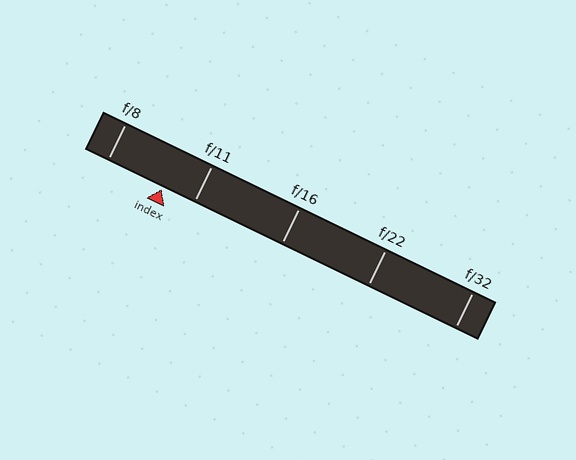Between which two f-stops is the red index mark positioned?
The index mark is between f/8 and f/11.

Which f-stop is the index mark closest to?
The index mark is closest to f/11.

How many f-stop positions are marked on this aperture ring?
There are 5 f-stop positions marked.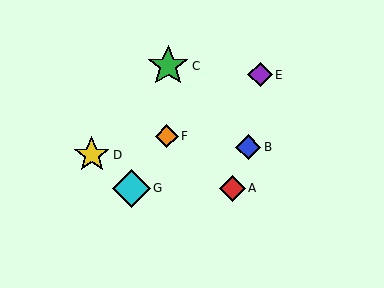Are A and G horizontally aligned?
Yes, both are at y≈188.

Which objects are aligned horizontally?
Objects A, G are aligned horizontally.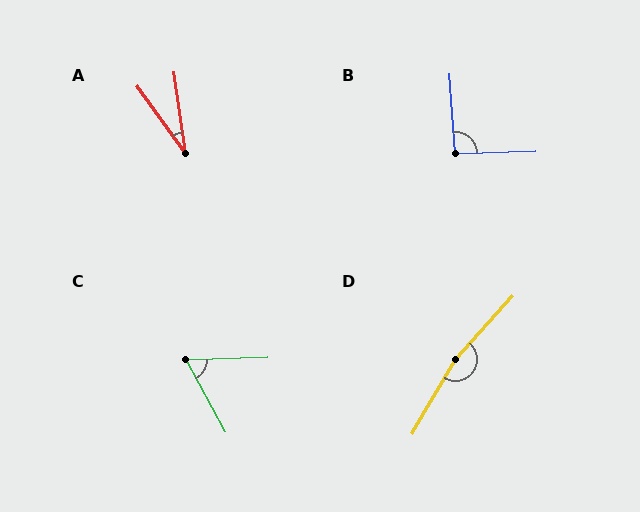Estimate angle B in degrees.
Approximately 92 degrees.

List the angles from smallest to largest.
A (27°), C (63°), B (92°), D (168°).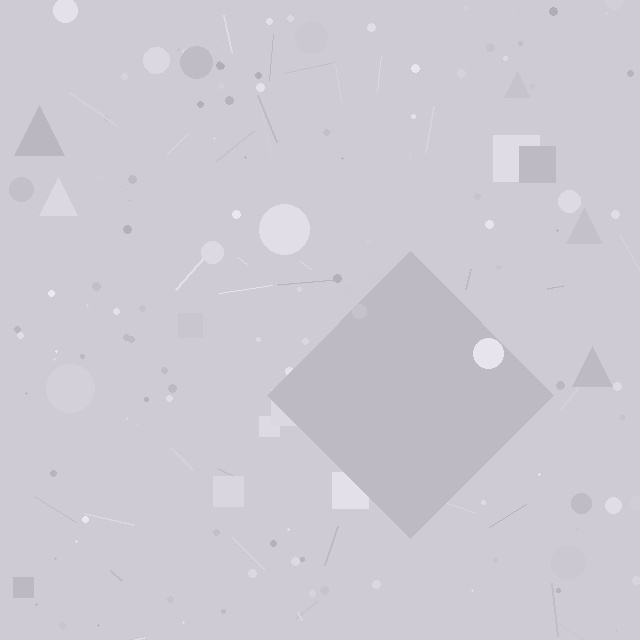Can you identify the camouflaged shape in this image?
The camouflaged shape is a diamond.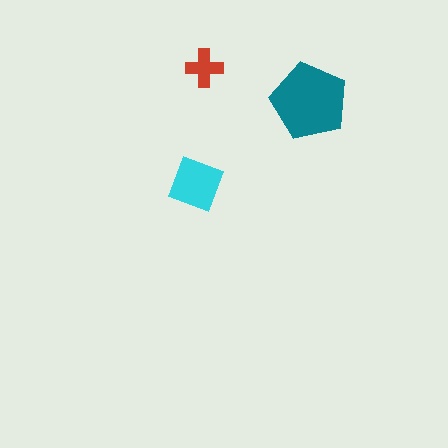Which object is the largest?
The teal pentagon.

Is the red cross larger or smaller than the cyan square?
Smaller.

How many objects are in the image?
There are 3 objects in the image.